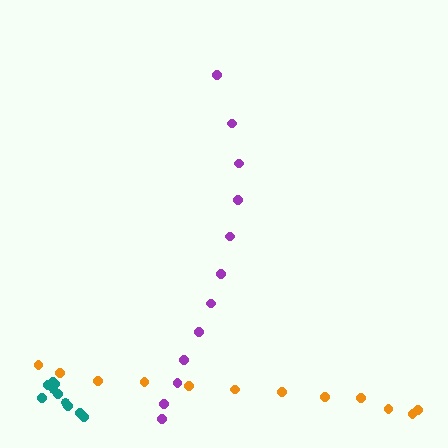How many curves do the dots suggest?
There are 3 distinct paths.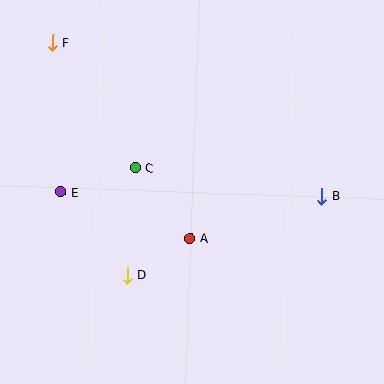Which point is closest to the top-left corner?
Point F is closest to the top-left corner.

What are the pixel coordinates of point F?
Point F is at (52, 43).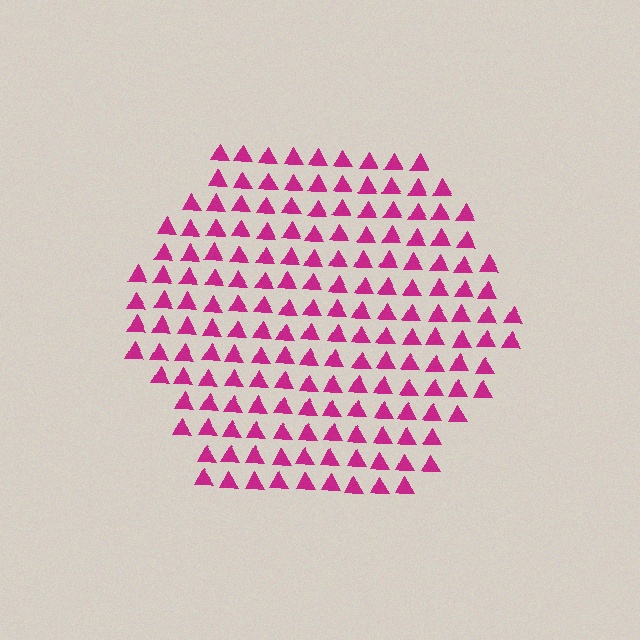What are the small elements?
The small elements are triangles.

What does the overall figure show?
The overall figure shows a hexagon.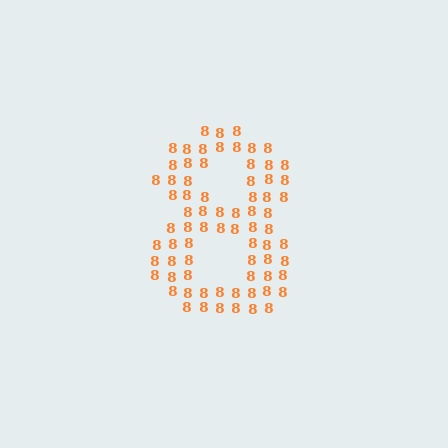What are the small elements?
The small elements are digit 8's.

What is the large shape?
The large shape is the digit 8.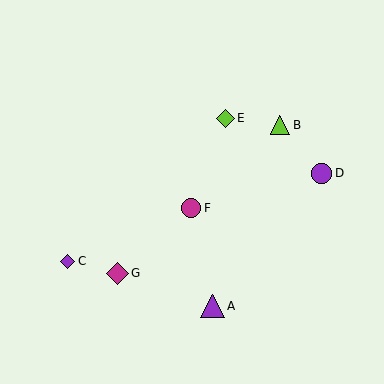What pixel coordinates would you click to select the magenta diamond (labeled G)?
Click at (118, 273) to select the magenta diamond G.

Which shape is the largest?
The purple triangle (labeled A) is the largest.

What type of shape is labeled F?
Shape F is a magenta circle.